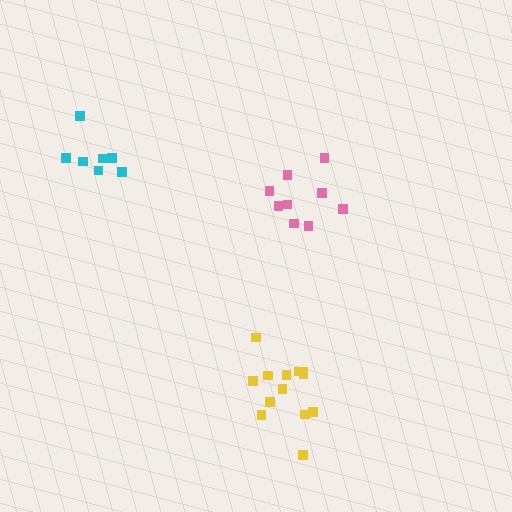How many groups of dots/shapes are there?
There are 3 groups.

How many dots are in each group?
Group 1: 13 dots, Group 2: 9 dots, Group 3: 7 dots (29 total).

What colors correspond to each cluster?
The clusters are colored: yellow, pink, cyan.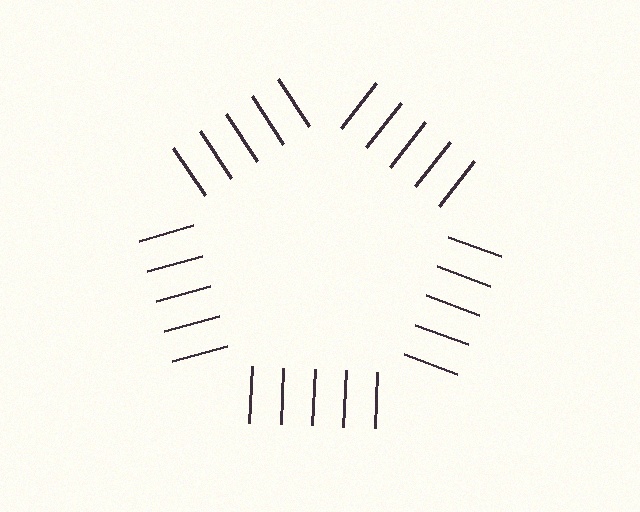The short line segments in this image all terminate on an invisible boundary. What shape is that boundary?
An illusory pentagon — the line segments terminate on its edges but no continuous stroke is drawn.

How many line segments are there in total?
25 — 5 along each of the 5 edges.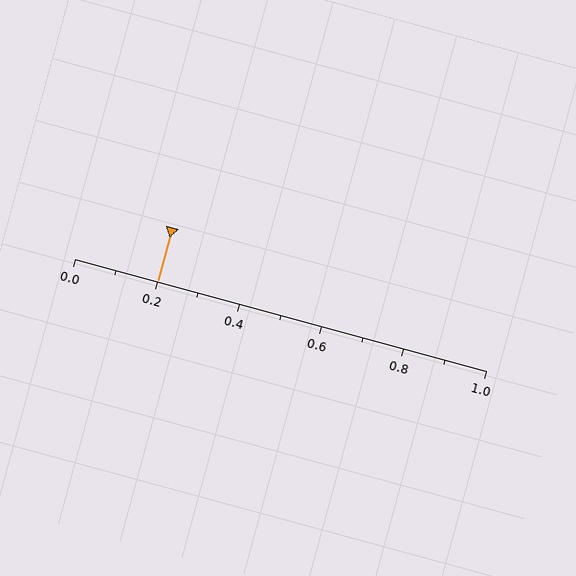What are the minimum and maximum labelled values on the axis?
The axis runs from 0.0 to 1.0.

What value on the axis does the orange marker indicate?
The marker indicates approximately 0.2.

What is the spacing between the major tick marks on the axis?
The major ticks are spaced 0.2 apart.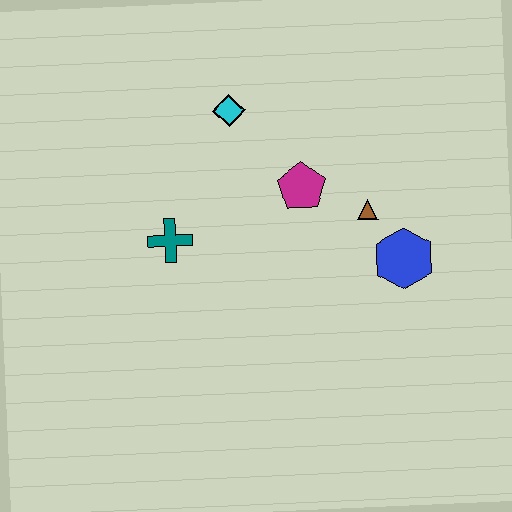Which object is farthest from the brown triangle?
The teal cross is farthest from the brown triangle.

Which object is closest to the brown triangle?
The blue hexagon is closest to the brown triangle.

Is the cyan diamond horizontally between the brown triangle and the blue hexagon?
No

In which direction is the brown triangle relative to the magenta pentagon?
The brown triangle is to the right of the magenta pentagon.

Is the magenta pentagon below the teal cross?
No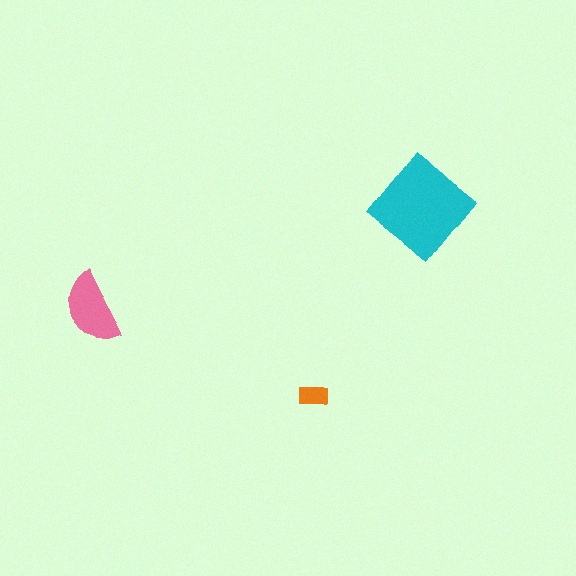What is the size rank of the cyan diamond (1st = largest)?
1st.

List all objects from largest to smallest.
The cyan diamond, the pink semicircle, the orange rectangle.